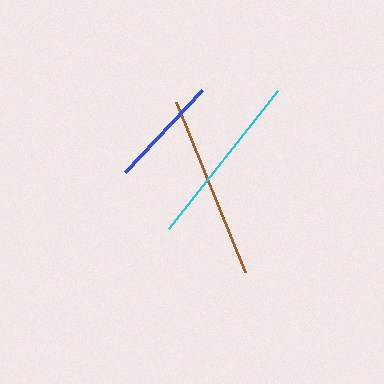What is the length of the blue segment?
The blue segment is approximately 112 pixels long.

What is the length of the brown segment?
The brown segment is approximately 184 pixels long.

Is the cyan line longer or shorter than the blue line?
The cyan line is longer than the blue line.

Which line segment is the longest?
The brown line is the longest at approximately 184 pixels.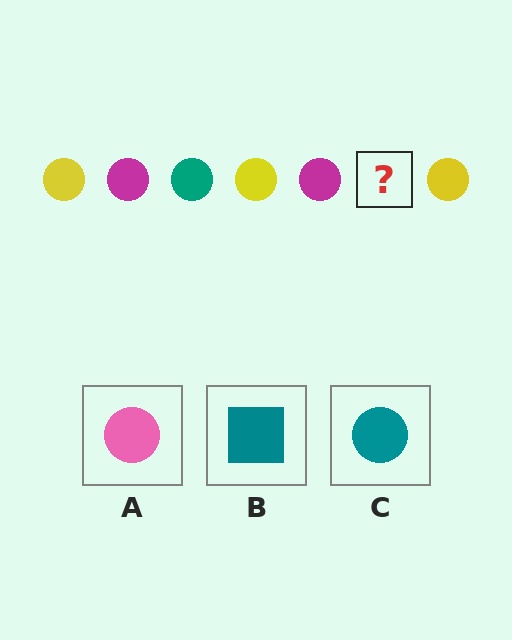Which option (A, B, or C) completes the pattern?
C.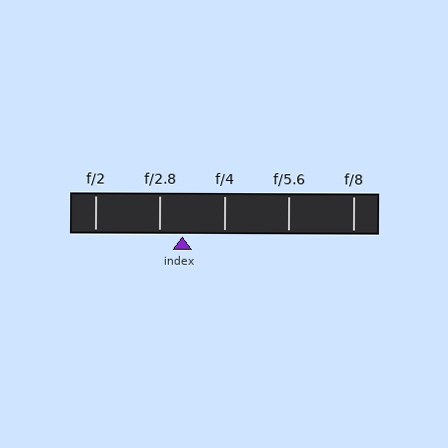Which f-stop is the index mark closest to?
The index mark is closest to f/2.8.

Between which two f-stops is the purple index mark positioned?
The index mark is between f/2.8 and f/4.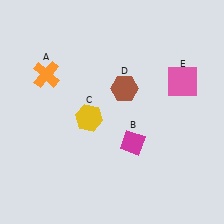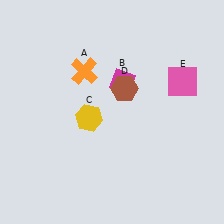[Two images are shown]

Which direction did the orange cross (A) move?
The orange cross (A) moved right.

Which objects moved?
The objects that moved are: the orange cross (A), the magenta diamond (B).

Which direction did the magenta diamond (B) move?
The magenta diamond (B) moved up.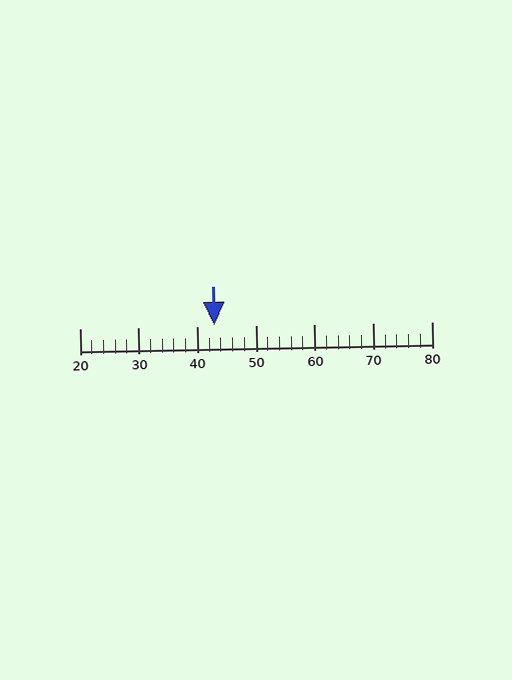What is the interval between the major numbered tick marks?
The major tick marks are spaced 10 units apart.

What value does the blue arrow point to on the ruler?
The blue arrow points to approximately 43.